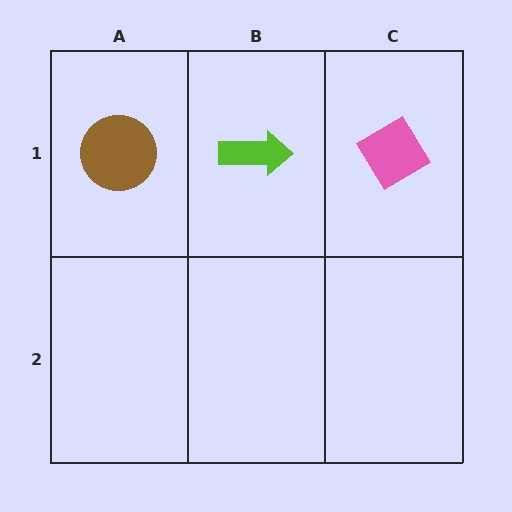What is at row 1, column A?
A brown circle.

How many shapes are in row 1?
3 shapes.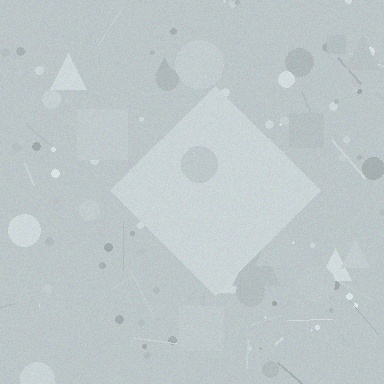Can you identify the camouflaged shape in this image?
The camouflaged shape is a diamond.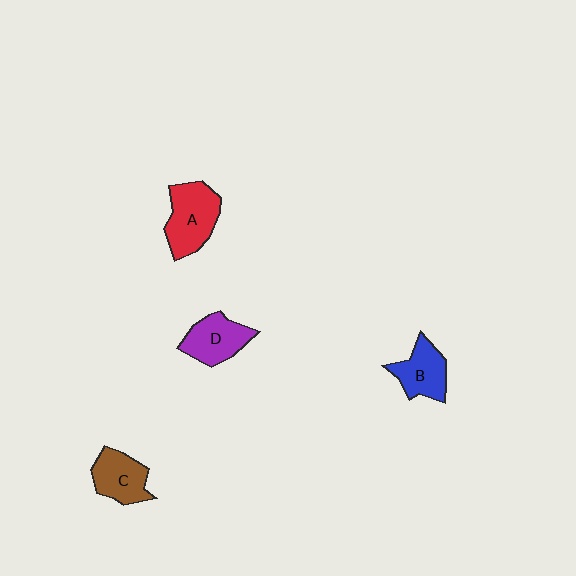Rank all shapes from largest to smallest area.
From largest to smallest: A (red), D (purple), C (brown), B (blue).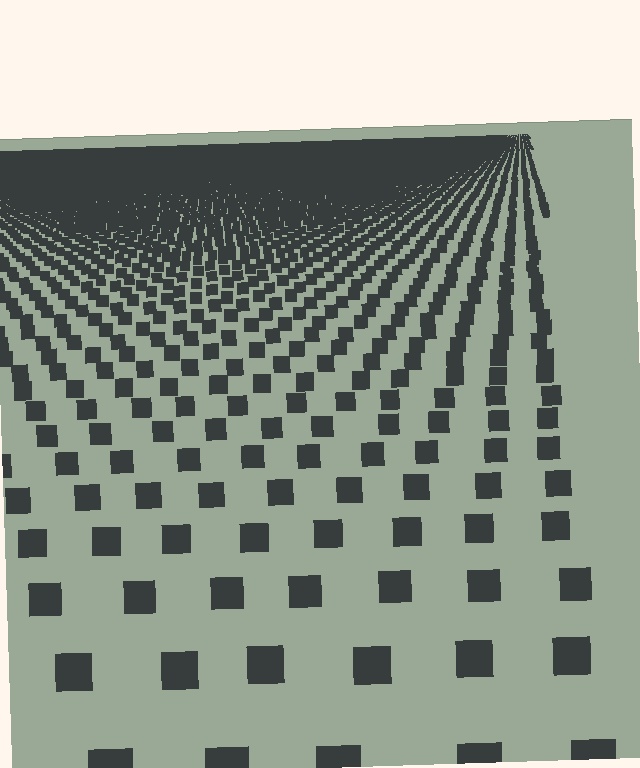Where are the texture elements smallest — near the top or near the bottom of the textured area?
Near the top.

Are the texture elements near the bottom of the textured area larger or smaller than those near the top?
Larger. Near the bottom, elements are closer to the viewer and appear at a bigger on-screen size.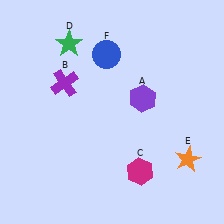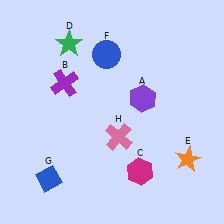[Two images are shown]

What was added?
A blue diamond (G), a pink cross (H) were added in Image 2.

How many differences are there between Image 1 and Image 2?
There are 2 differences between the two images.